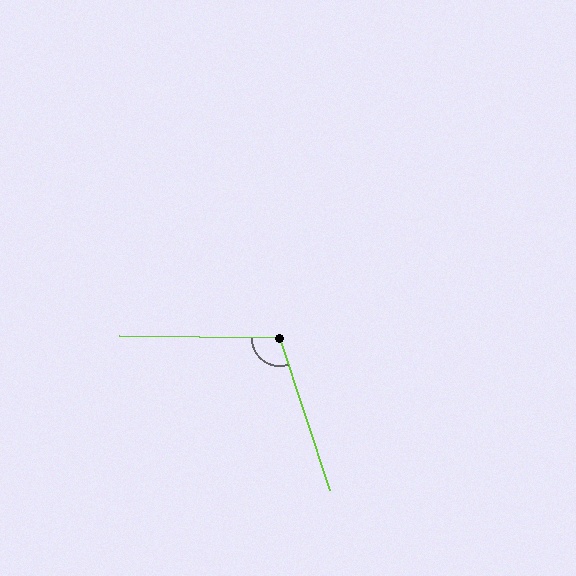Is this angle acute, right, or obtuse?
It is obtuse.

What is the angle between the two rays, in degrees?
Approximately 109 degrees.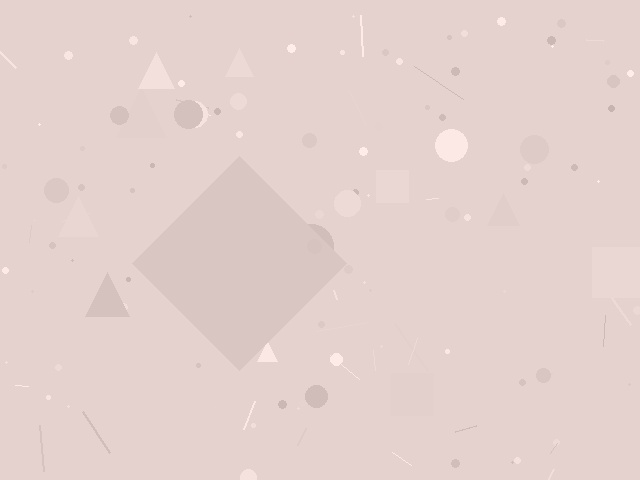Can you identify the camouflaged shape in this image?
The camouflaged shape is a diamond.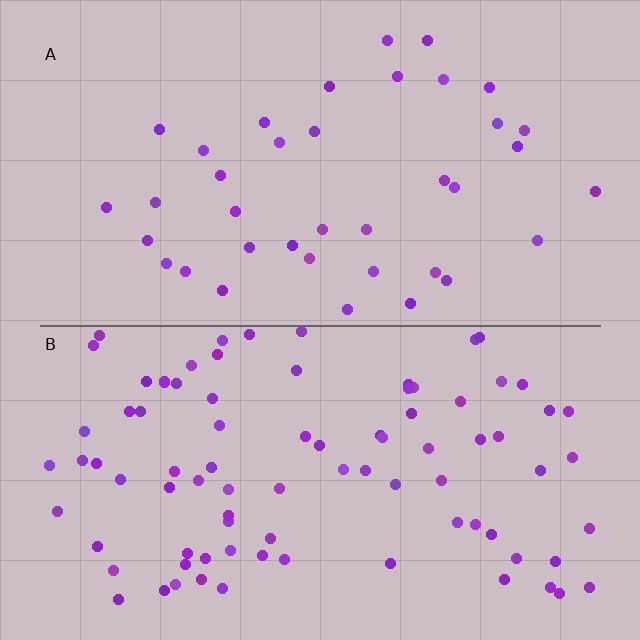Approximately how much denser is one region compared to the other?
Approximately 2.3× — region B over region A.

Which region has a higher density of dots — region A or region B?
B (the bottom).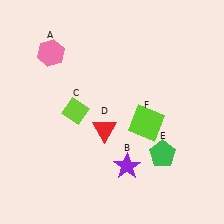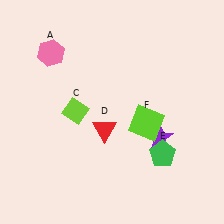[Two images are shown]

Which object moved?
The purple star (B) moved right.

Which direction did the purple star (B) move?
The purple star (B) moved right.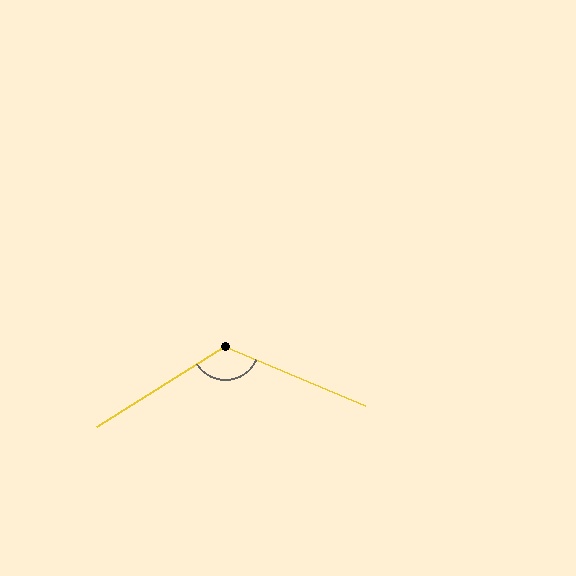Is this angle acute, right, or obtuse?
It is obtuse.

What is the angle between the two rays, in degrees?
Approximately 125 degrees.